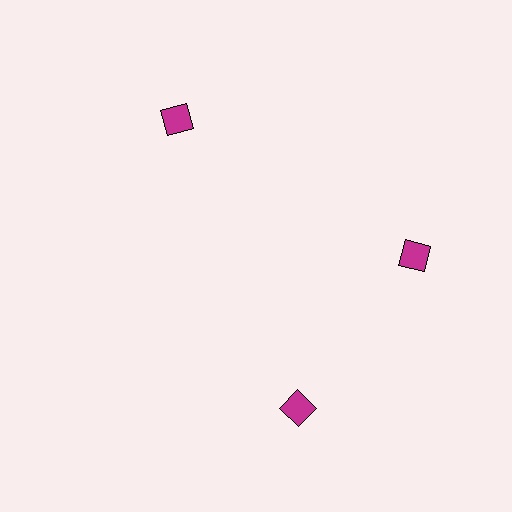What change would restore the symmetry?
The symmetry would be restored by rotating it back into even spacing with its neighbors so that all 3 diamonds sit at equal angles and equal distance from the center.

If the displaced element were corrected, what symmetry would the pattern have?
It would have 3-fold rotational symmetry — the pattern would map onto itself every 120 degrees.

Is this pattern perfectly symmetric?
No. The 3 magenta diamonds are arranged in a ring, but one element near the 7 o'clock position is rotated out of alignment along the ring, breaking the 3-fold rotational symmetry.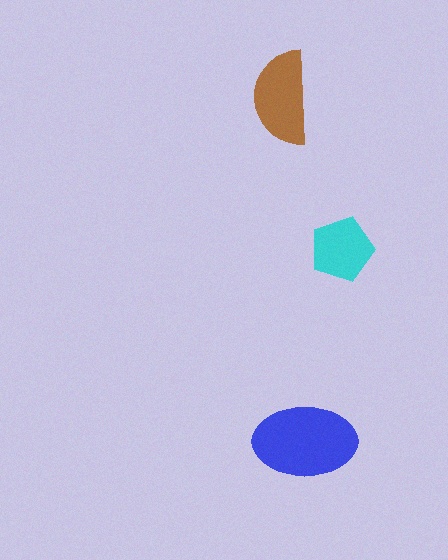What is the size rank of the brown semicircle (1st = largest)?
2nd.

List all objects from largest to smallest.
The blue ellipse, the brown semicircle, the cyan pentagon.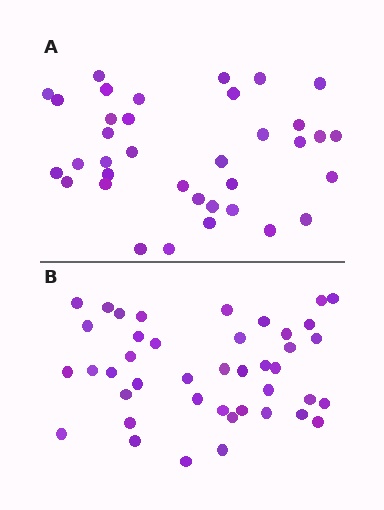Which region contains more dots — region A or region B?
Region B (the bottom region) has more dots.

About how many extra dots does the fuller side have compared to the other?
Region B has about 6 more dots than region A.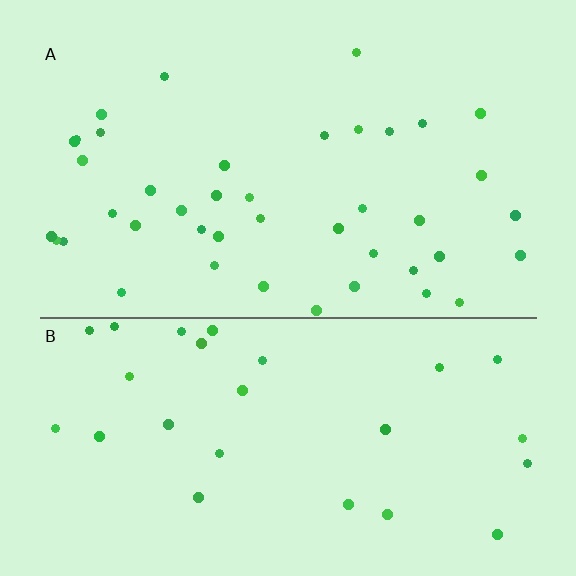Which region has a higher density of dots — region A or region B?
A (the top).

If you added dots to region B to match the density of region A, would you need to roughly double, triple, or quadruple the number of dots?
Approximately double.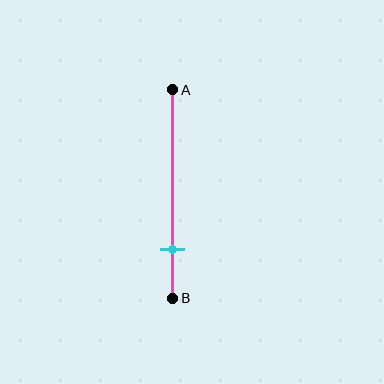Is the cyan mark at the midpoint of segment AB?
No, the mark is at about 75% from A, not at the 50% midpoint.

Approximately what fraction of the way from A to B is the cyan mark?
The cyan mark is approximately 75% of the way from A to B.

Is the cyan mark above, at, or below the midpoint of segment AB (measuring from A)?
The cyan mark is below the midpoint of segment AB.